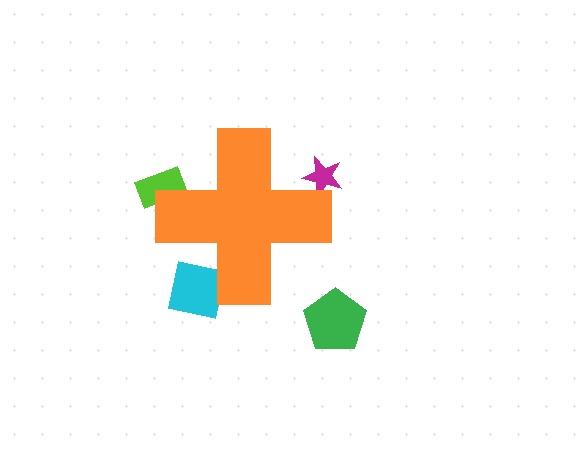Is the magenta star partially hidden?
Yes, the magenta star is partially hidden behind the orange cross.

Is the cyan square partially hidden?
Yes, the cyan square is partially hidden behind the orange cross.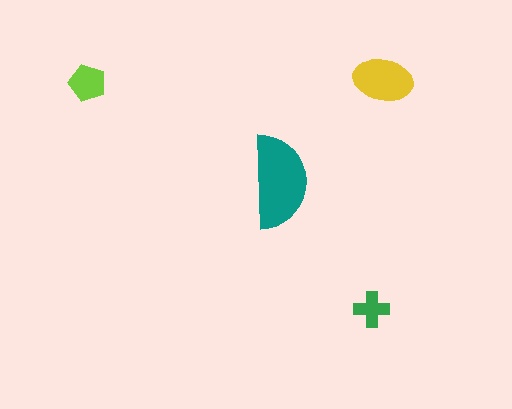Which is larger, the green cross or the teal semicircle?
The teal semicircle.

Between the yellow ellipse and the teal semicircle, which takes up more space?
The teal semicircle.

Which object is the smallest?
The green cross.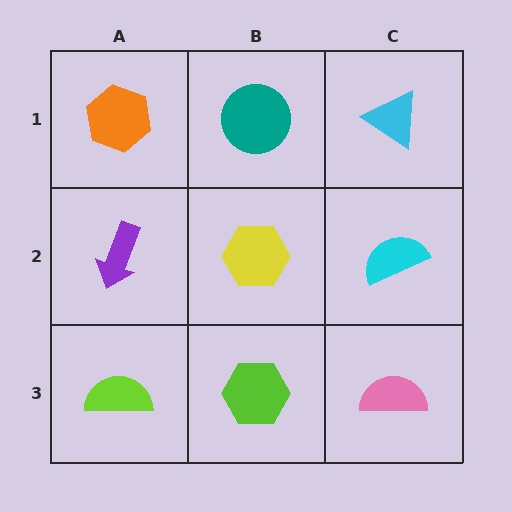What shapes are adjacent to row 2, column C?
A cyan triangle (row 1, column C), a pink semicircle (row 3, column C), a yellow hexagon (row 2, column B).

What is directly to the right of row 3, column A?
A lime hexagon.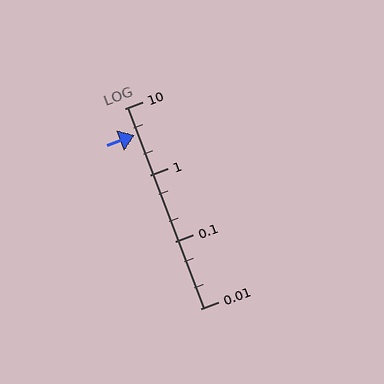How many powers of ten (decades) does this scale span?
The scale spans 3 decades, from 0.01 to 10.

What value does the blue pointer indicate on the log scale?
The pointer indicates approximately 4.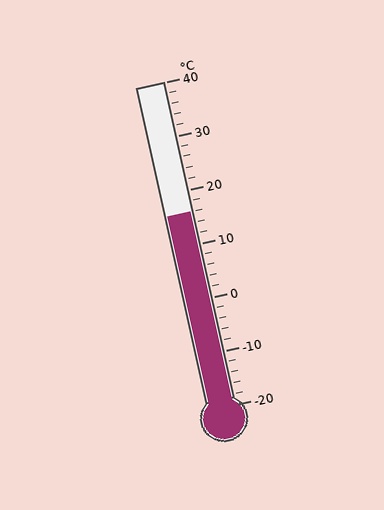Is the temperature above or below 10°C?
The temperature is above 10°C.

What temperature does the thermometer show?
The thermometer shows approximately 16°C.